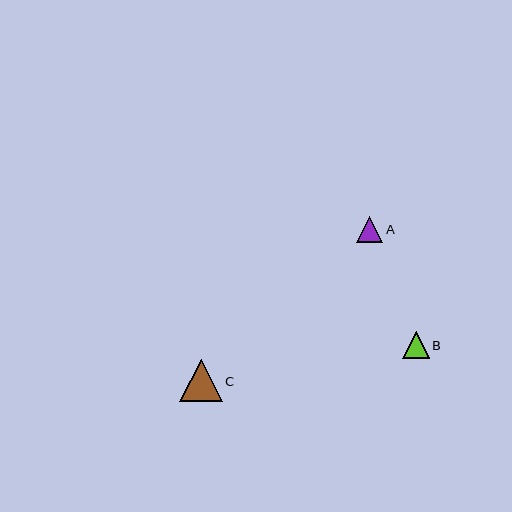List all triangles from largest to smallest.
From largest to smallest: C, B, A.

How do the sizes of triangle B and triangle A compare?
Triangle B and triangle A are approximately the same size.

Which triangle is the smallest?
Triangle A is the smallest with a size of approximately 26 pixels.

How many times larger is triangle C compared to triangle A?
Triangle C is approximately 1.6 times the size of triangle A.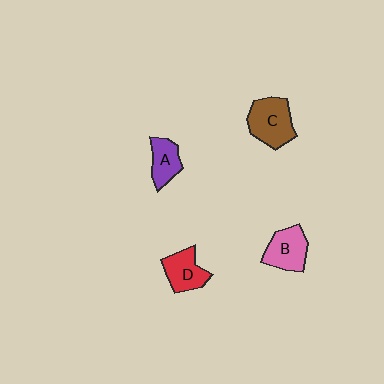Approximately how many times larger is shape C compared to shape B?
Approximately 1.2 times.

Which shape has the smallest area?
Shape A (purple).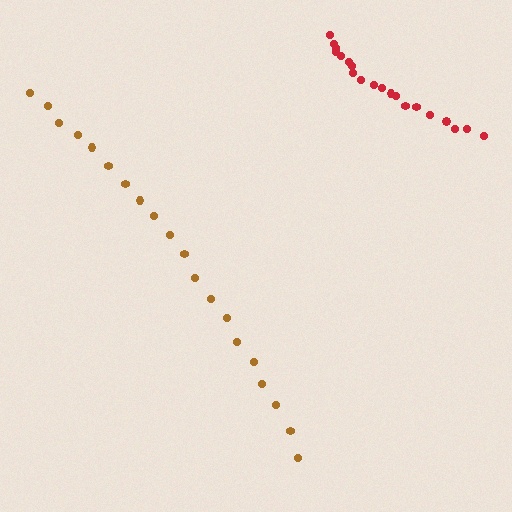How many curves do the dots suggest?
There are 2 distinct paths.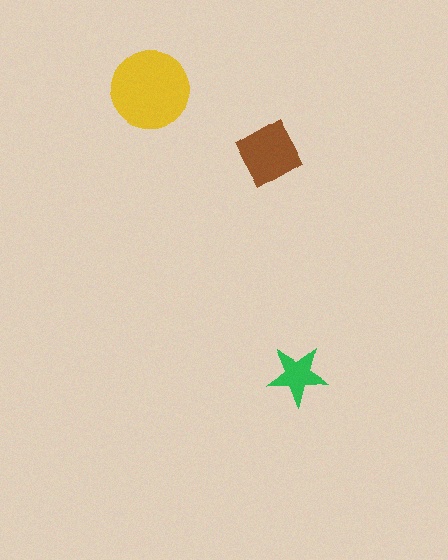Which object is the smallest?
The green star.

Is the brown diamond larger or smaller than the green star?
Larger.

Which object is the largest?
The yellow circle.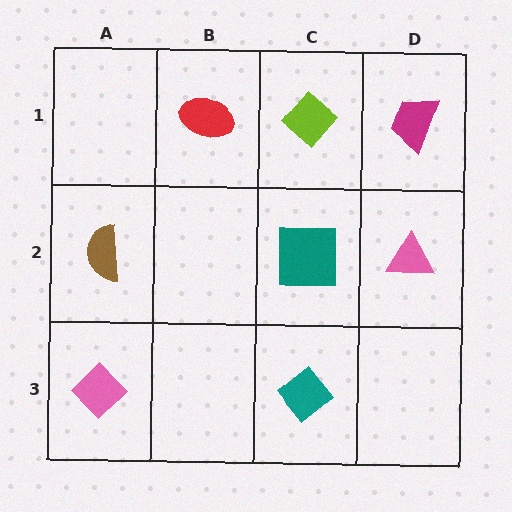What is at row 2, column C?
A teal square.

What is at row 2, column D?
A pink triangle.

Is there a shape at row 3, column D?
No, that cell is empty.